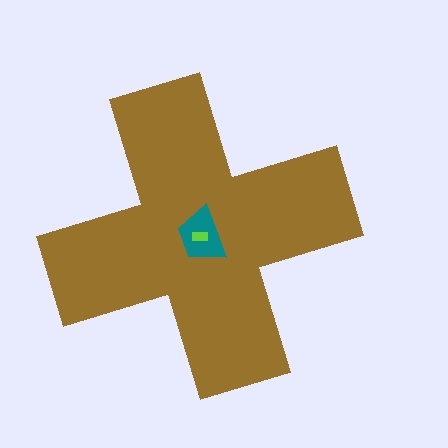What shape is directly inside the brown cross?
The teal trapezoid.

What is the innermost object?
The lime rectangle.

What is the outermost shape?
The brown cross.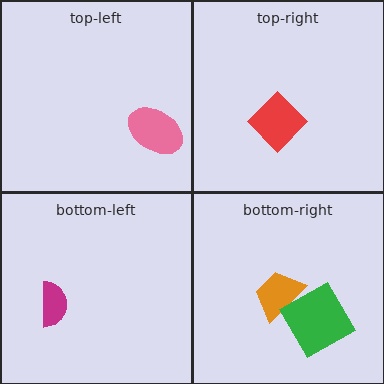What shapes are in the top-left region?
The pink ellipse.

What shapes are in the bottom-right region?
The orange trapezoid, the green square.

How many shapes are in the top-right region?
1.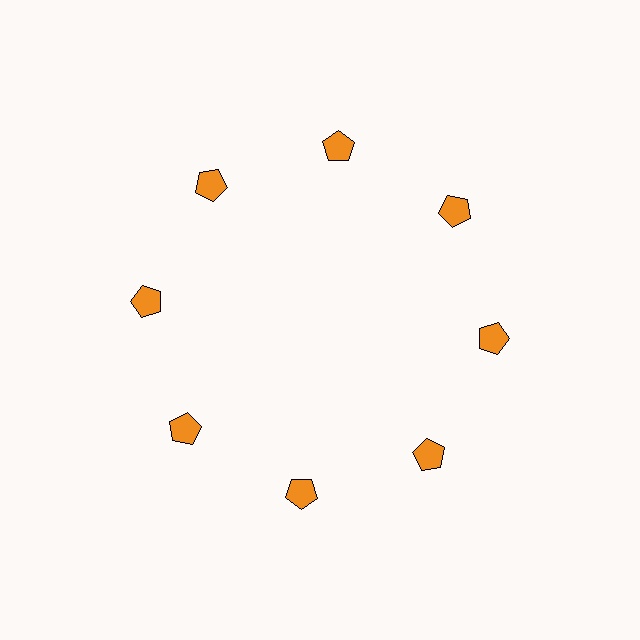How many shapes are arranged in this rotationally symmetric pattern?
There are 8 shapes, arranged in 8 groups of 1.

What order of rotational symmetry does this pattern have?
This pattern has 8-fold rotational symmetry.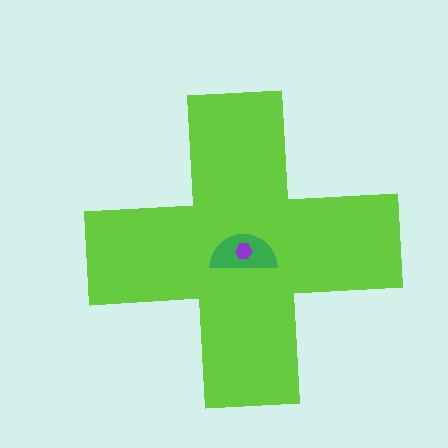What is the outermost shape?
The lime cross.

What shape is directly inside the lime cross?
The green semicircle.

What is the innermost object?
The purple hexagon.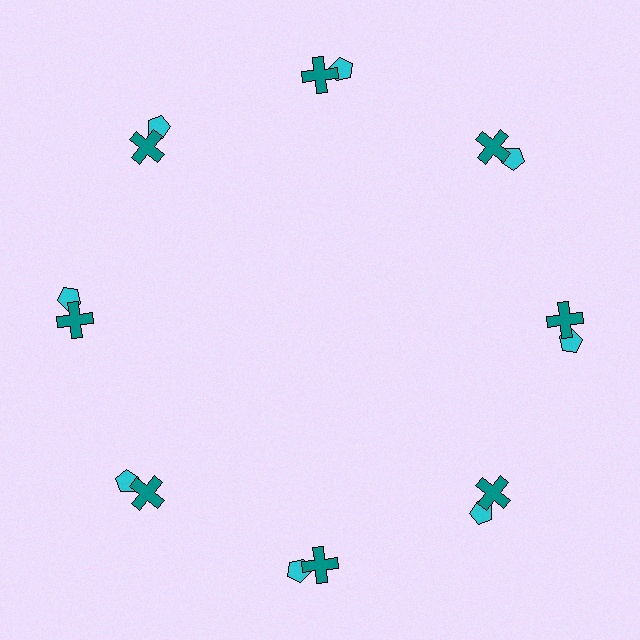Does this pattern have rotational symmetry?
Yes, this pattern has 8-fold rotational symmetry. It looks the same after rotating 45 degrees around the center.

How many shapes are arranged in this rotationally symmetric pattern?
There are 16 shapes, arranged in 8 groups of 2.